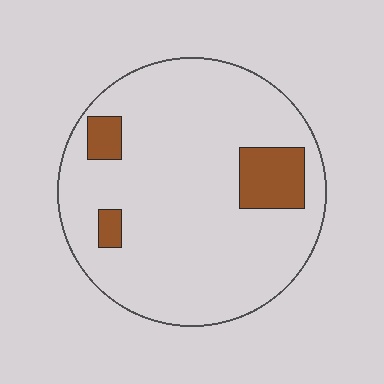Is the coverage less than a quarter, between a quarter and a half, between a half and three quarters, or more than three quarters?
Less than a quarter.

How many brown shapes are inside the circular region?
3.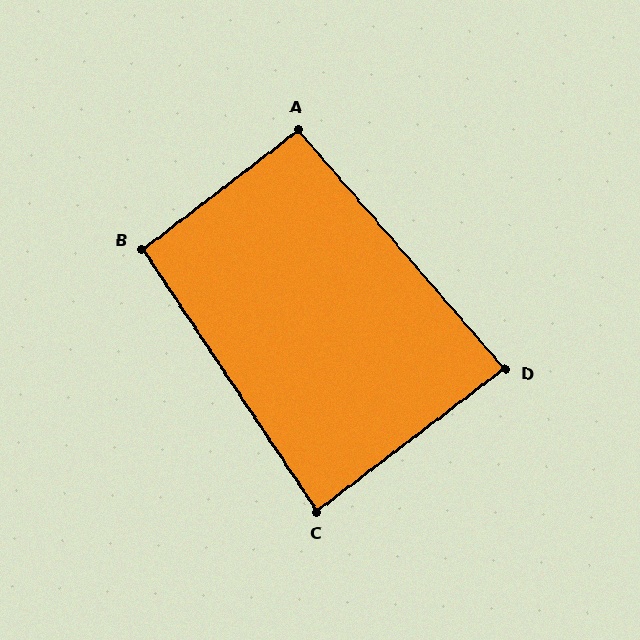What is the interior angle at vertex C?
Approximately 86 degrees (approximately right).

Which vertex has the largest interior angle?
B, at approximately 94 degrees.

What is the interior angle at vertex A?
Approximately 94 degrees (approximately right).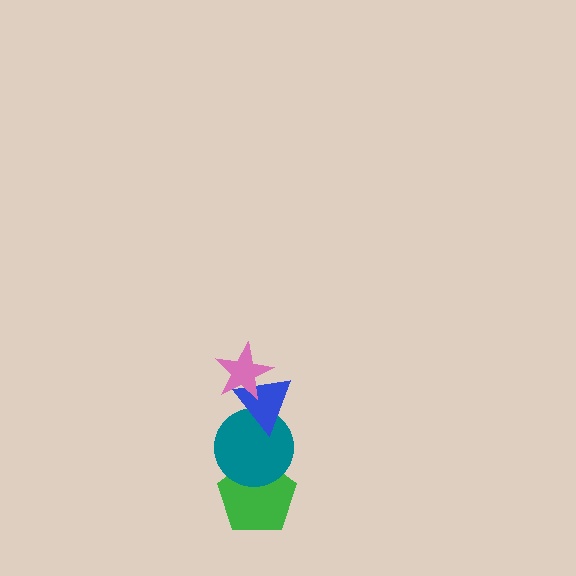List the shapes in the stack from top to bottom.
From top to bottom: the pink star, the blue triangle, the teal circle, the green pentagon.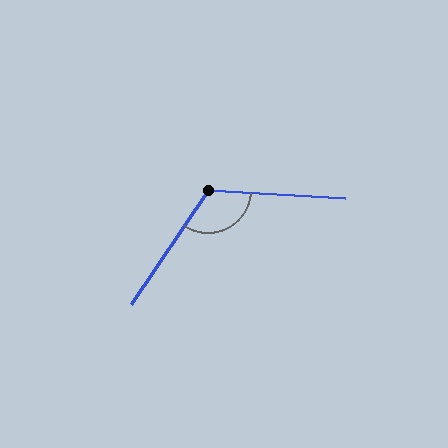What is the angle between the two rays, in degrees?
Approximately 121 degrees.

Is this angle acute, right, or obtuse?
It is obtuse.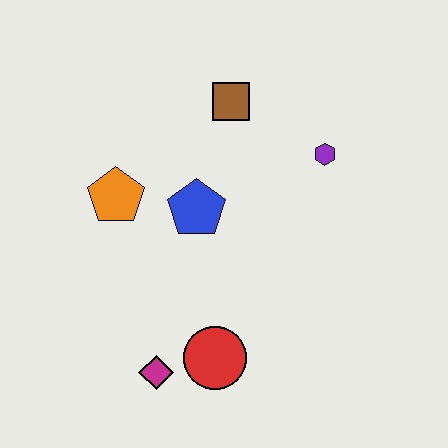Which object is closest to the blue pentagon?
The orange pentagon is closest to the blue pentagon.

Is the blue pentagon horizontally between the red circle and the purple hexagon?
No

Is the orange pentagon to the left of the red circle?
Yes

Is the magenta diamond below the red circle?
Yes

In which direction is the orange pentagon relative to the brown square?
The orange pentagon is to the left of the brown square.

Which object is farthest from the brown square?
The magenta diamond is farthest from the brown square.